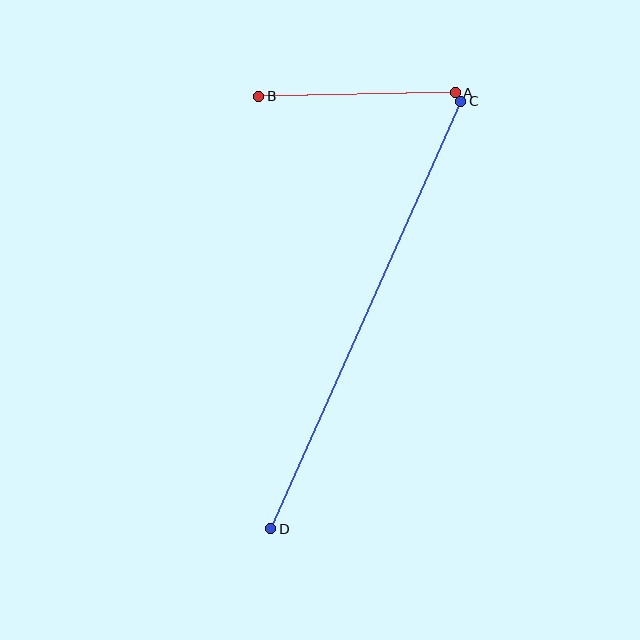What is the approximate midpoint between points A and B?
The midpoint is at approximately (357, 95) pixels.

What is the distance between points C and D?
The distance is approximately 468 pixels.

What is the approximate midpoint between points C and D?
The midpoint is at approximately (366, 315) pixels.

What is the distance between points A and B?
The distance is approximately 197 pixels.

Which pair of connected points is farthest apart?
Points C and D are farthest apart.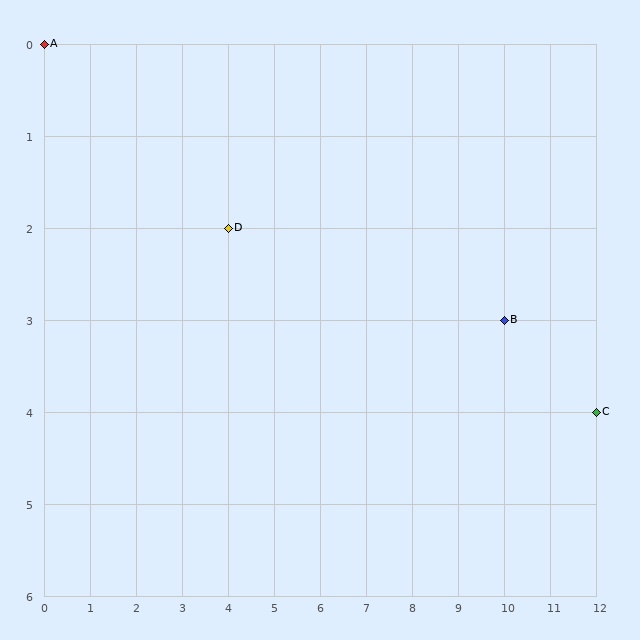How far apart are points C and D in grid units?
Points C and D are 8 columns and 2 rows apart (about 8.2 grid units diagonally).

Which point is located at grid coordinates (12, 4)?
Point C is at (12, 4).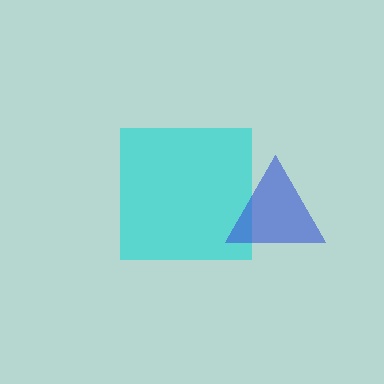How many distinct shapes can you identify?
There are 2 distinct shapes: a cyan square, a blue triangle.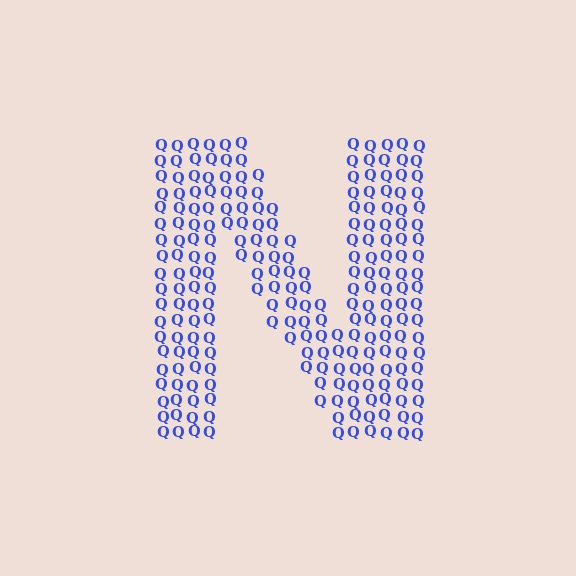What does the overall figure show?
The overall figure shows the letter N.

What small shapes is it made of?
It is made of small letter Q's.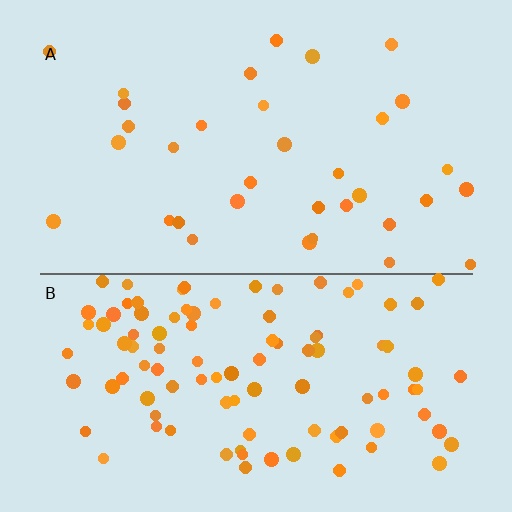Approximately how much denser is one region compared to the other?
Approximately 3.0× — region B over region A.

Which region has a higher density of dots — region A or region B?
B (the bottom).